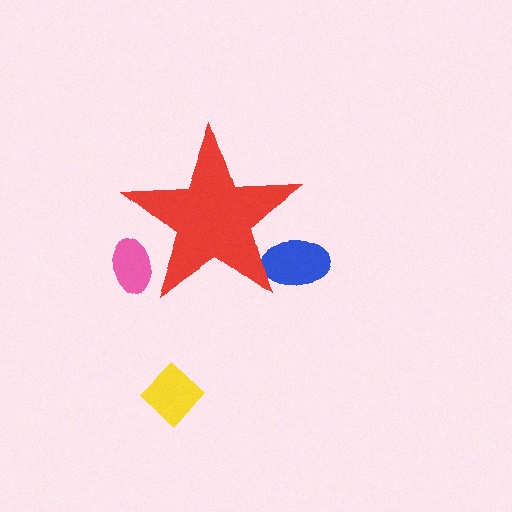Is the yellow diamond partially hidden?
No, the yellow diamond is fully visible.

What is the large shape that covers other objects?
A red star.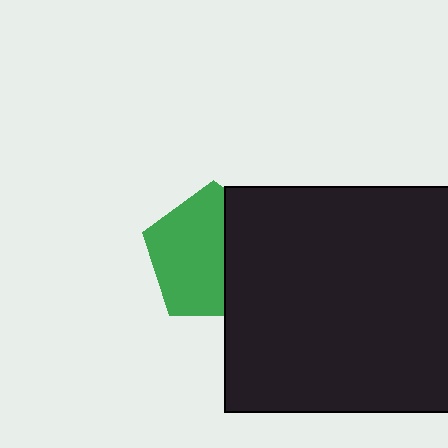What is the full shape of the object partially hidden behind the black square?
The partially hidden object is a green pentagon.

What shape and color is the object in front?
The object in front is a black square.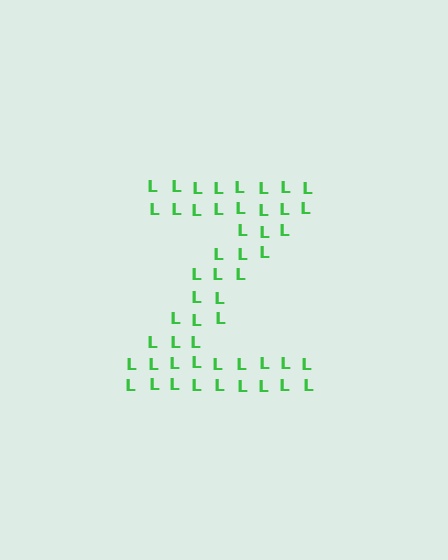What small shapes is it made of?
It is made of small letter L's.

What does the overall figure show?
The overall figure shows the letter Z.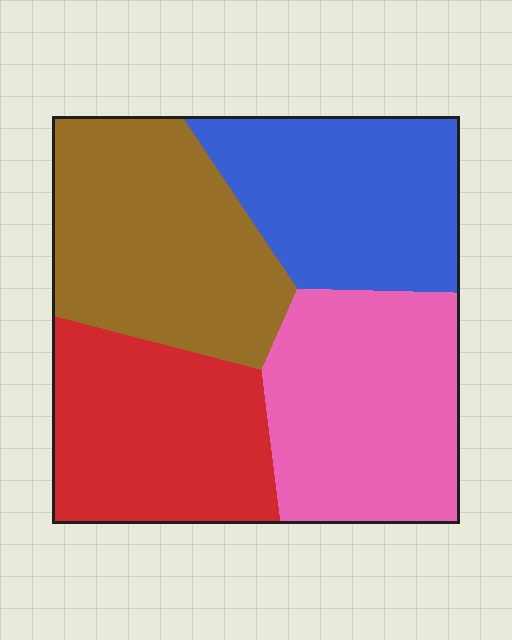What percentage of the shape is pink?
Pink covers about 25% of the shape.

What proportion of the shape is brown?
Brown covers around 25% of the shape.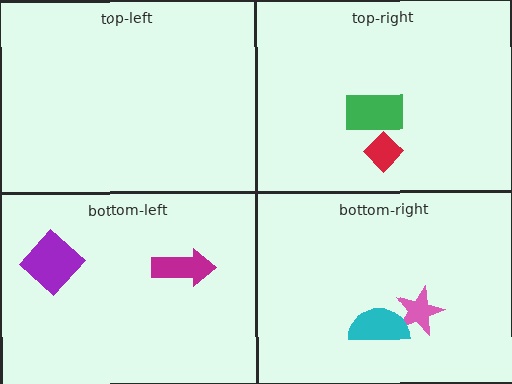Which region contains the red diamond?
The top-right region.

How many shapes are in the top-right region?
2.